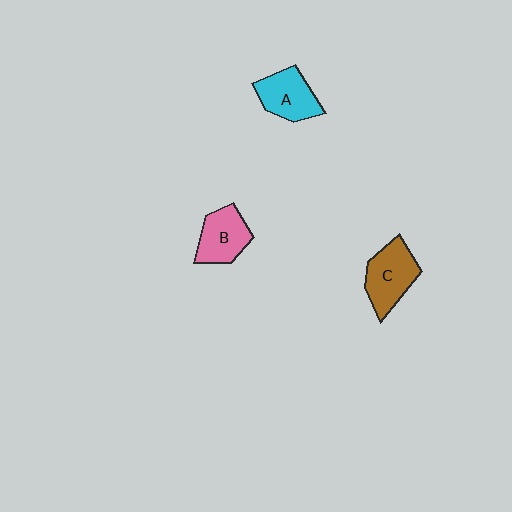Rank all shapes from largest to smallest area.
From largest to smallest: C (brown), A (cyan), B (pink).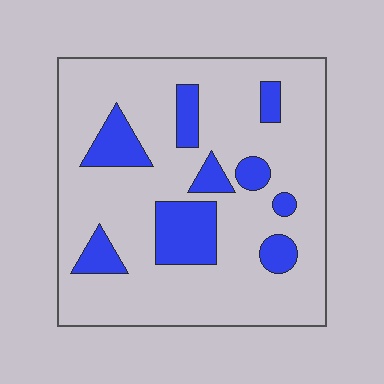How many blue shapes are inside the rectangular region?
9.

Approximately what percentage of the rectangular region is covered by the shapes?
Approximately 20%.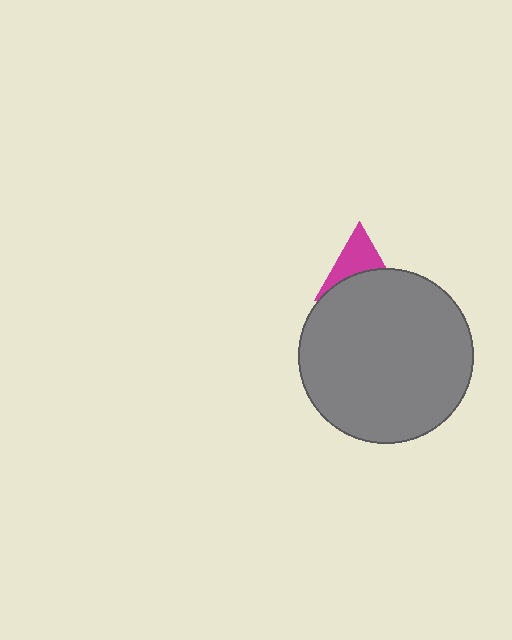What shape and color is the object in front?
The object in front is a gray circle.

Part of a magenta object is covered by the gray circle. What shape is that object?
It is a triangle.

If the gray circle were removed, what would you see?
You would see the complete magenta triangle.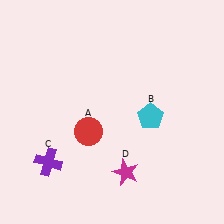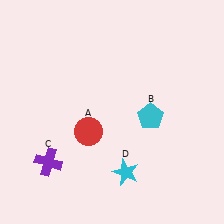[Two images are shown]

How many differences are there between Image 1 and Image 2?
There is 1 difference between the two images.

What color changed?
The star (D) changed from magenta in Image 1 to cyan in Image 2.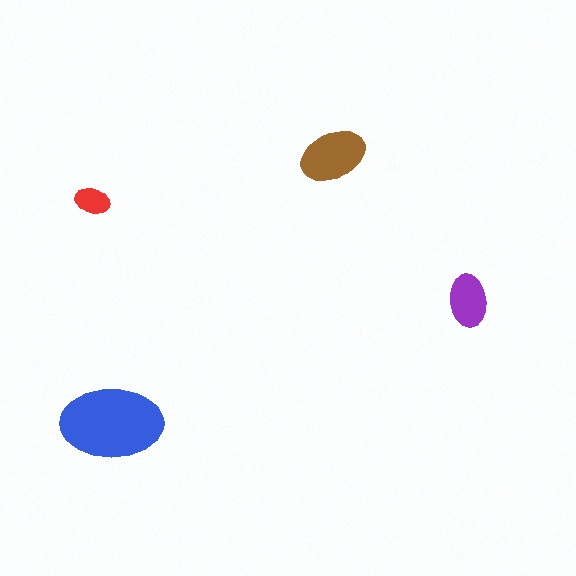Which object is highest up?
The brown ellipse is topmost.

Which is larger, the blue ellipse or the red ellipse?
The blue one.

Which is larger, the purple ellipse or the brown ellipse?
The brown one.